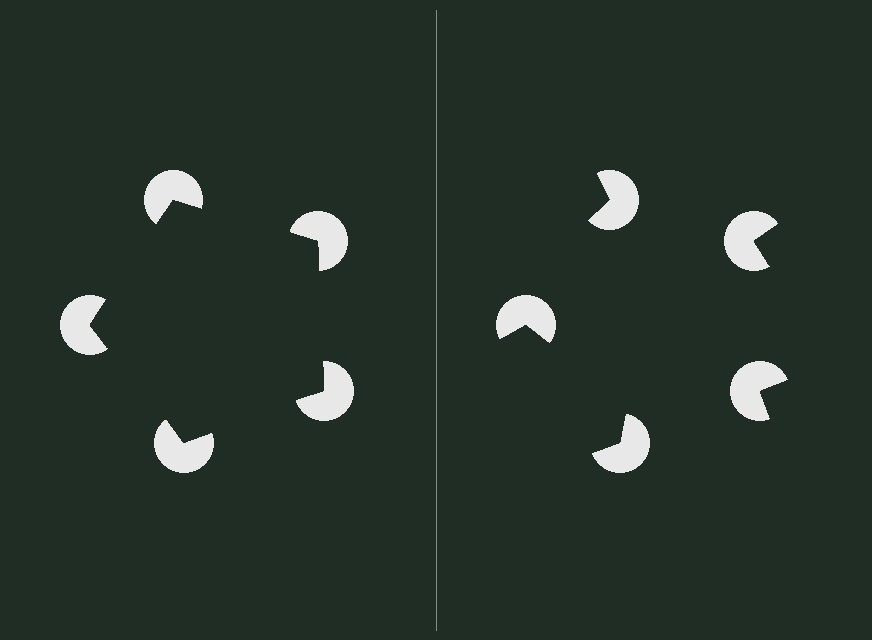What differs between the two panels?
The pac-man discs are positioned identically on both sides; only the wedge orientations differ. On the left they align to a pentagon; on the right they are misaligned.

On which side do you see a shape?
An illusory pentagon appears on the left side. On the right side the wedge cuts are rotated, so no coherent shape forms.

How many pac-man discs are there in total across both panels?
10 — 5 on each side.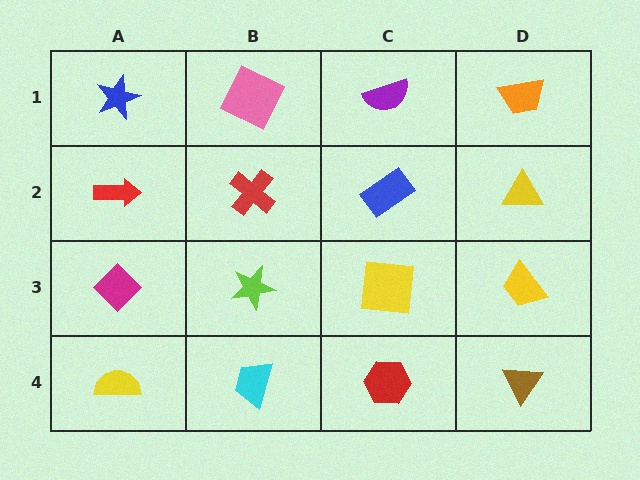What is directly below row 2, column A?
A magenta diamond.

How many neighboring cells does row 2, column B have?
4.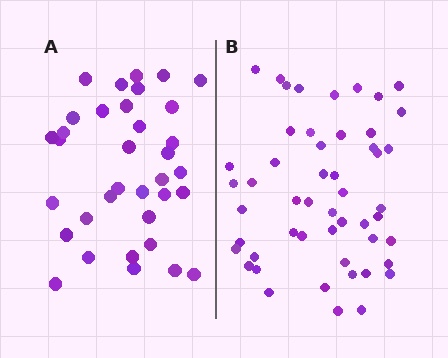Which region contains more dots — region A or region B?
Region B (the right region) has more dots.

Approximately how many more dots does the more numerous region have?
Region B has approximately 15 more dots than region A.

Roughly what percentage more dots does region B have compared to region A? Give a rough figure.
About 45% more.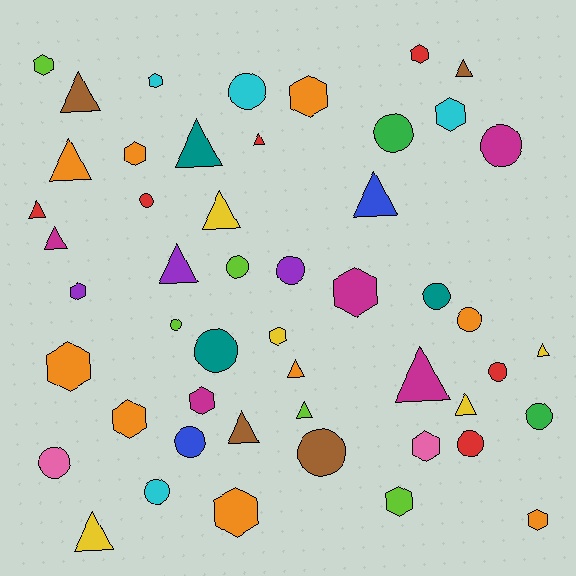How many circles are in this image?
There are 17 circles.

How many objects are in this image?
There are 50 objects.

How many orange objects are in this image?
There are 9 orange objects.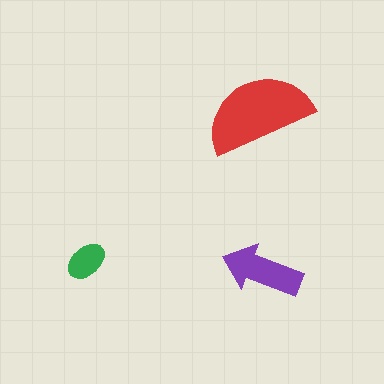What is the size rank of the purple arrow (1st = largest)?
2nd.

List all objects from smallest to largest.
The green ellipse, the purple arrow, the red semicircle.